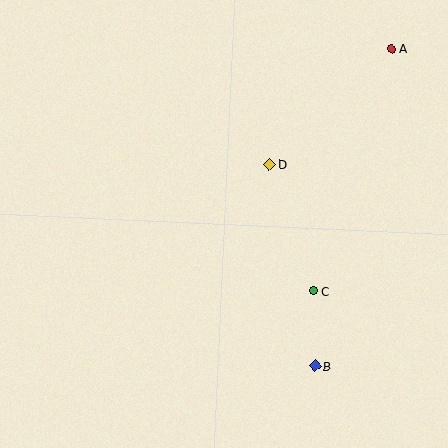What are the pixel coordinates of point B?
Point B is at (315, 366).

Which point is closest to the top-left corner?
Point D is closest to the top-left corner.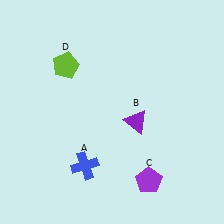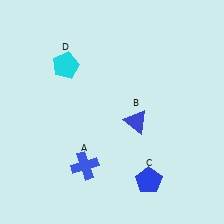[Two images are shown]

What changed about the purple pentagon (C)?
In Image 1, C is purple. In Image 2, it changed to blue.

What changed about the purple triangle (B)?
In Image 1, B is purple. In Image 2, it changed to blue.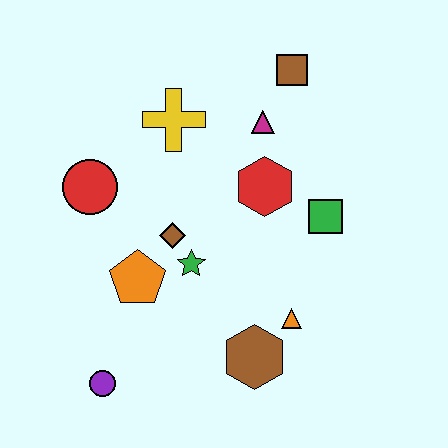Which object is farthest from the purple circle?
The brown square is farthest from the purple circle.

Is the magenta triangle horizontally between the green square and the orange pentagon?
Yes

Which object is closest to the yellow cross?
The magenta triangle is closest to the yellow cross.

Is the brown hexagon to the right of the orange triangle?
No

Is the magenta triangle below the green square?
No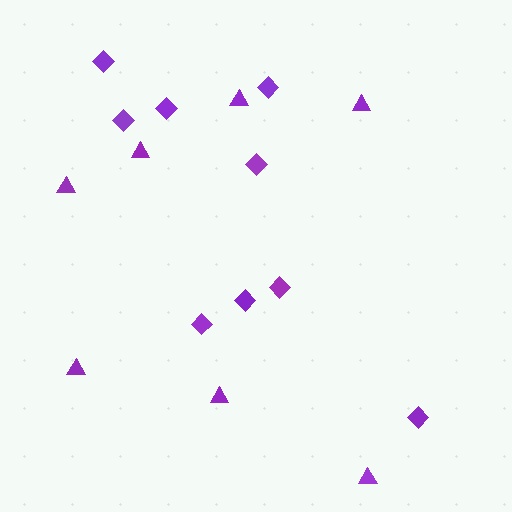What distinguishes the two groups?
There are 2 groups: one group of triangles (7) and one group of diamonds (9).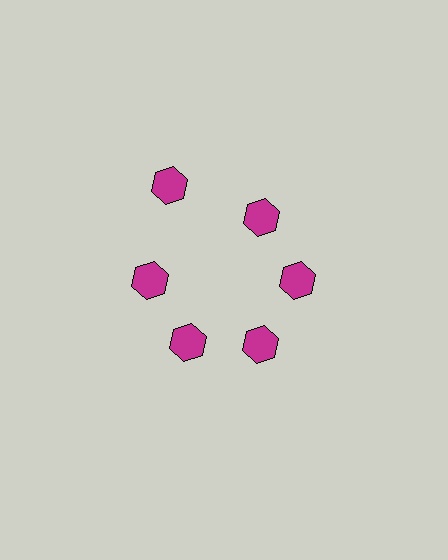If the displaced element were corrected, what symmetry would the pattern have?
It would have 6-fold rotational symmetry — the pattern would map onto itself every 60 degrees.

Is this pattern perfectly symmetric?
No. The 6 magenta hexagons are arranged in a ring, but one element near the 11 o'clock position is pushed outward from the center, breaking the 6-fold rotational symmetry.